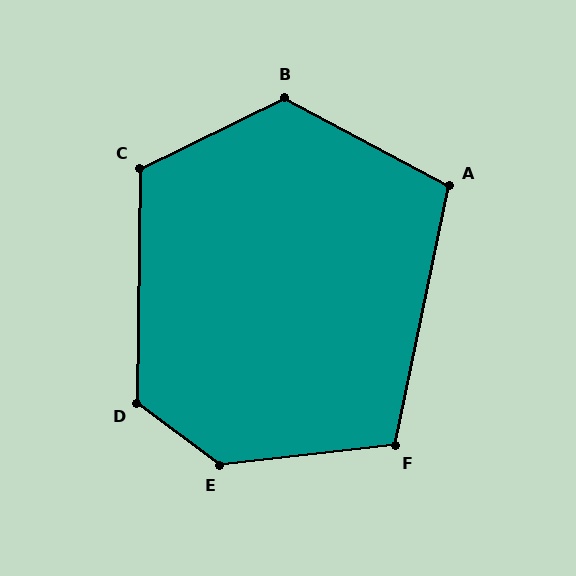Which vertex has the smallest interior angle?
A, at approximately 107 degrees.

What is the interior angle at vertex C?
Approximately 117 degrees (obtuse).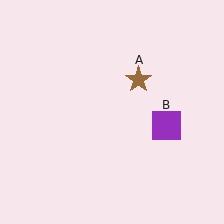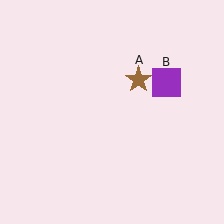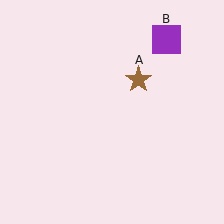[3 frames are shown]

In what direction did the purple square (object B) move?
The purple square (object B) moved up.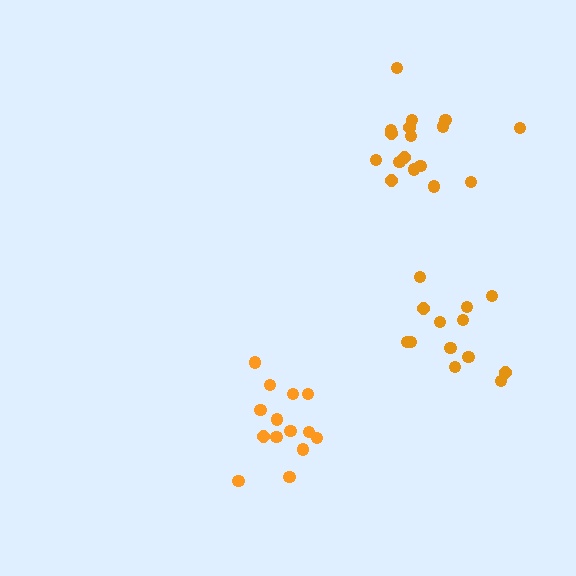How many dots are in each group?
Group 1: 13 dots, Group 2: 14 dots, Group 3: 17 dots (44 total).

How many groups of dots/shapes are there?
There are 3 groups.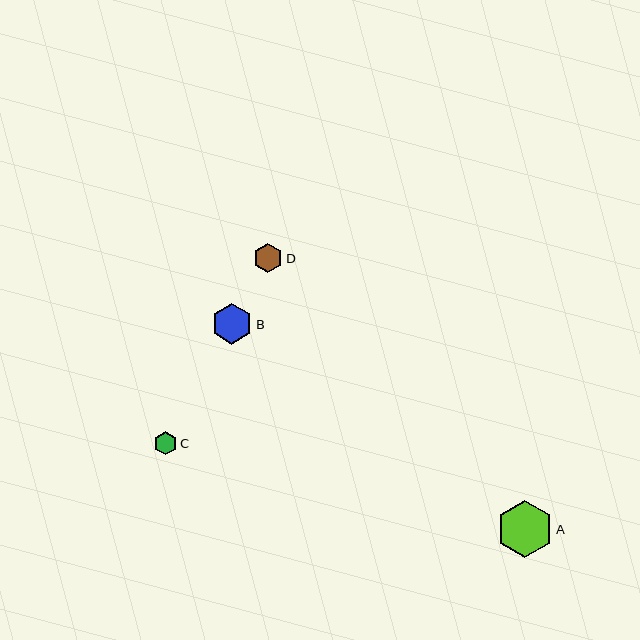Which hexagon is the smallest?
Hexagon C is the smallest with a size of approximately 23 pixels.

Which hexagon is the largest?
Hexagon A is the largest with a size of approximately 57 pixels.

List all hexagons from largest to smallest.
From largest to smallest: A, B, D, C.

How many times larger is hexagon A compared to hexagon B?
Hexagon A is approximately 1.4 times the size of hexagon B.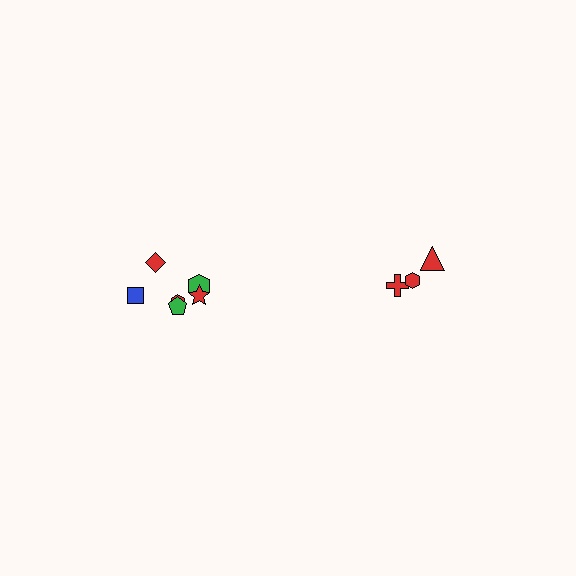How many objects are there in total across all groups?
There are 9 objects.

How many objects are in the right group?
There are 3 objects.